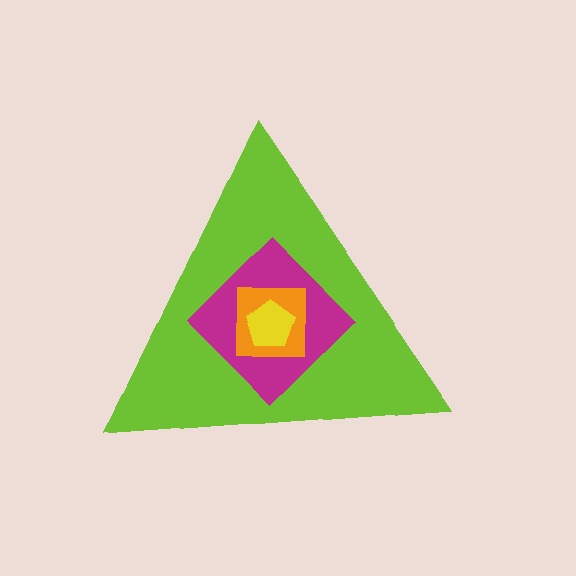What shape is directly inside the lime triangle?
The magenta diamond.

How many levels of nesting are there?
4.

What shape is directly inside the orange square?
The yellow pentagon.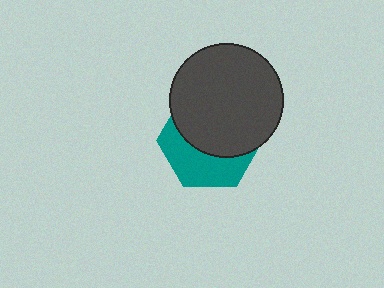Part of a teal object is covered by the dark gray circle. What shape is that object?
It is a hexagon.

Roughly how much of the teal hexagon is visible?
A small part of it is visible (roughly 41%).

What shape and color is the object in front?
The object in front is a dark gray circle.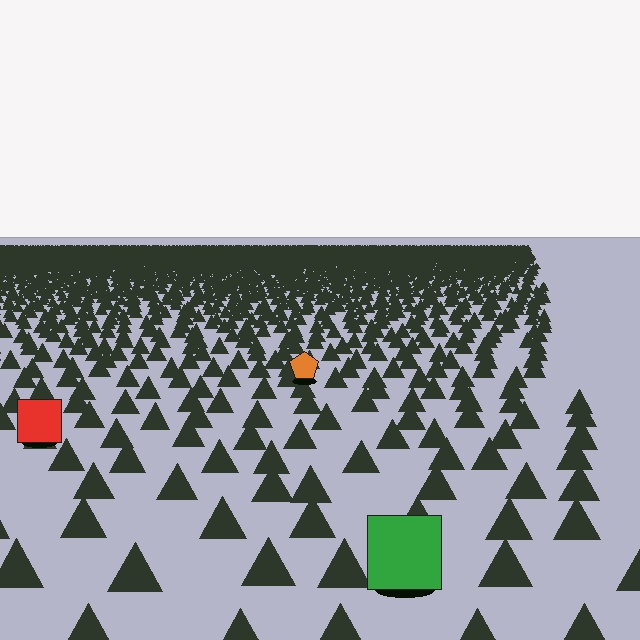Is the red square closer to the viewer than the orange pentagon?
Yes. The red square is closer — you can tell from the texture gradient: the ground texture is coarser near it.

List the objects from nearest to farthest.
From nearest to farthest: the green square, the red square, the orange pentagon.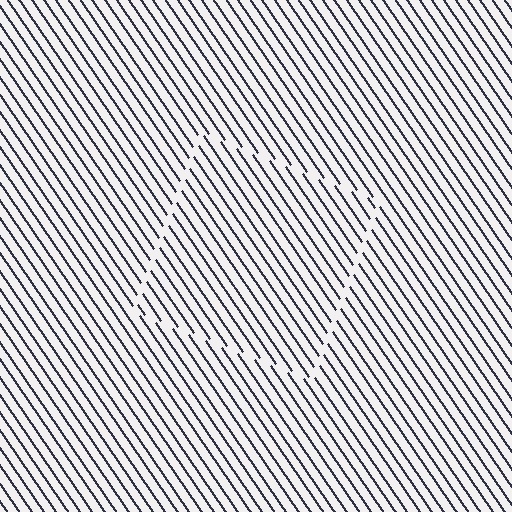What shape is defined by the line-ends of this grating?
An illusory square. The interior of the shape contains the same grating, shifted by half a period — the contour is defined by the phase discontinuity where line-ends from the inner and outer gratings abut.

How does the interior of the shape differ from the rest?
The interior of the shape contains the same grating, shifted by half a period — the contour is defined by the phase discontinuity where line-ends from the inner and outer gratings abut.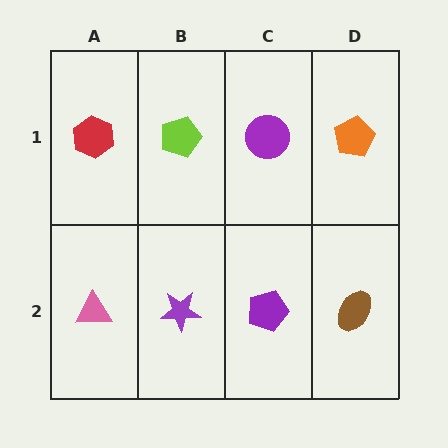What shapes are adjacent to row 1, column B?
A purple star (row 2, column B), a red hexagon (row 1, column A), a purple circle (row 1, column C).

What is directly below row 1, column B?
A purple star.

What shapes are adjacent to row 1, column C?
A purple pentagon (row 2, column C), a lime pentagon (row 1, column B), an orange pentagon (row 1, column D).